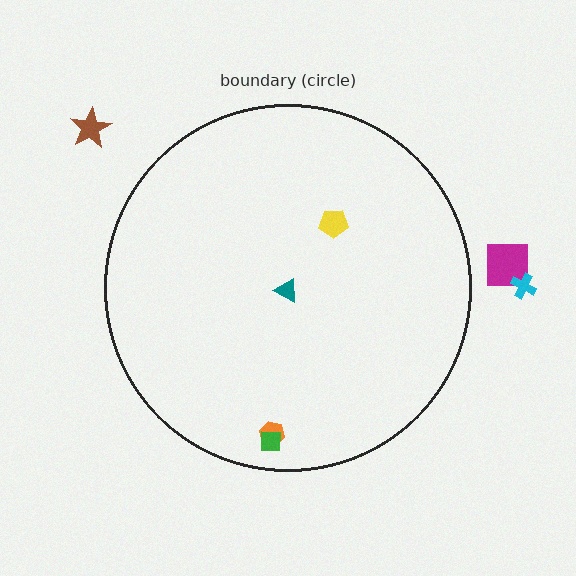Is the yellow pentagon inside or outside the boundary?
Inside.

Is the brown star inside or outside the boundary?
Outside.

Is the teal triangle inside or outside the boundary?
Inside.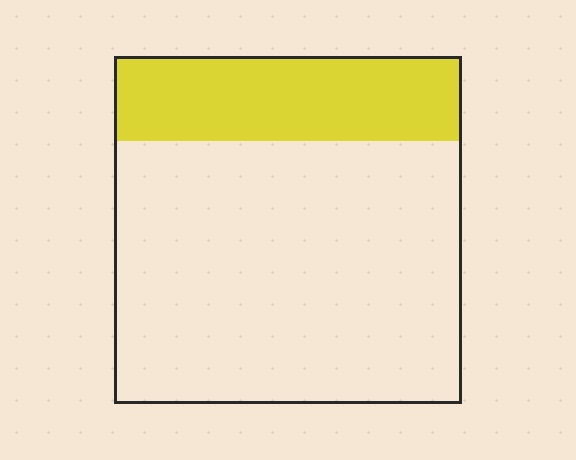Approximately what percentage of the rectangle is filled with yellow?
Approximately 25%.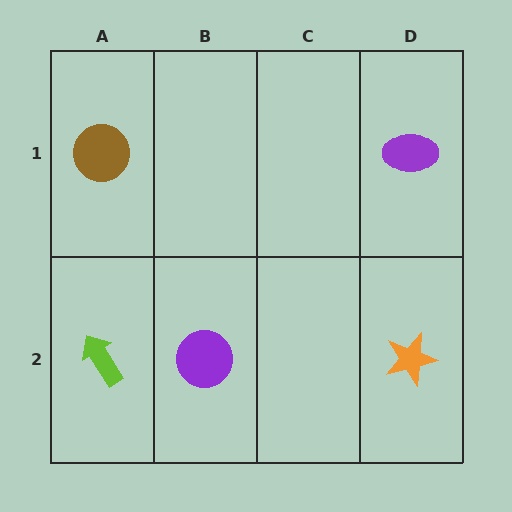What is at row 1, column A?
A brown circle.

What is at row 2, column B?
A purple circle.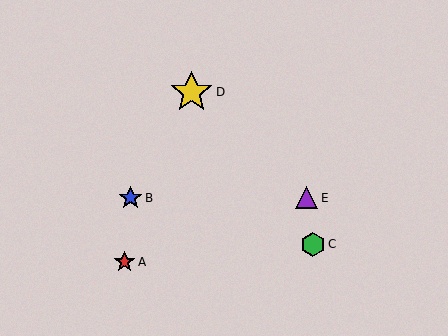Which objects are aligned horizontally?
Objects B, E are aligned horizontally.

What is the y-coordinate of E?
Object E is at y≈198.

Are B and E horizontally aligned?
Yes, both are at y≈198.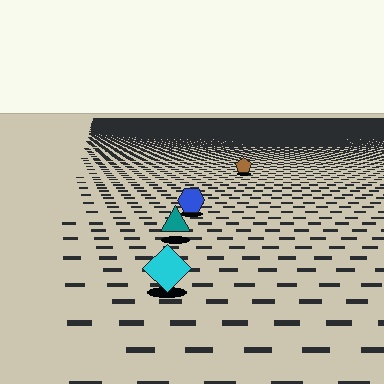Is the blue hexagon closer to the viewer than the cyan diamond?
No. The cyan diamond is closer — you can tell from the texture gradient: the ground texture is coarser near it.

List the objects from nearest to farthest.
From nearest to farthest: the cyan diamond, the teal triangle, the blue hexagon, the brown pentagon.